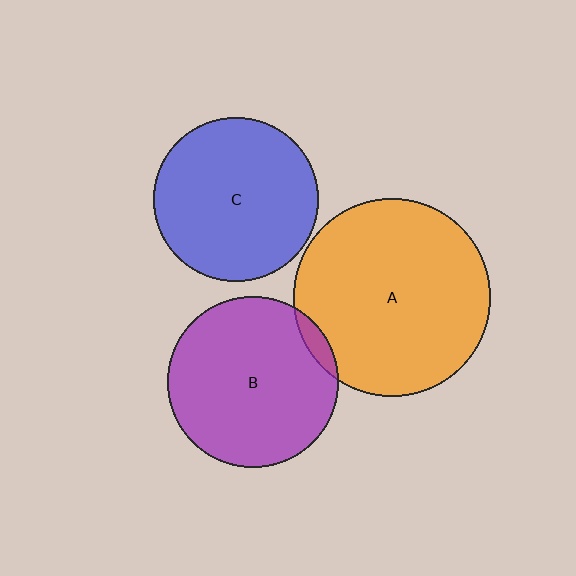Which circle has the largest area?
Circle A (orange).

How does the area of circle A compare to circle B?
Approximately 1.3 times.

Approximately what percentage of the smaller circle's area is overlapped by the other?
Approximately 5%.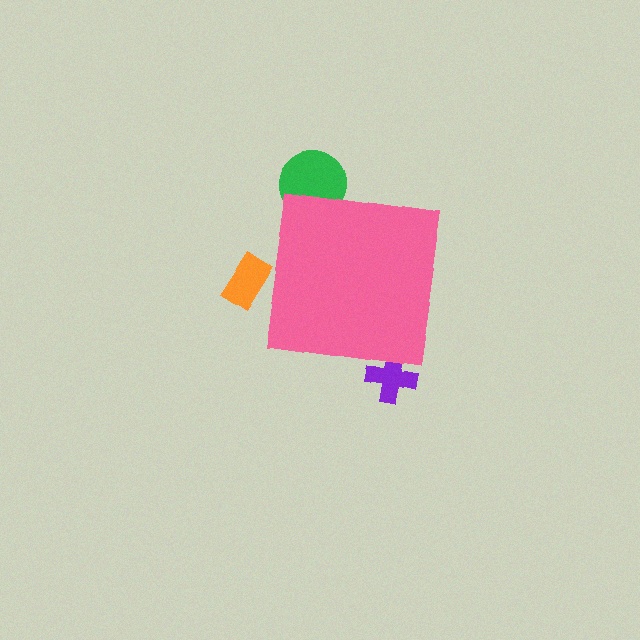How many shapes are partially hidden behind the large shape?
3 shapes are partially hidden.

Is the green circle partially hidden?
Yes, the green circle is partially hidden behind the pink square.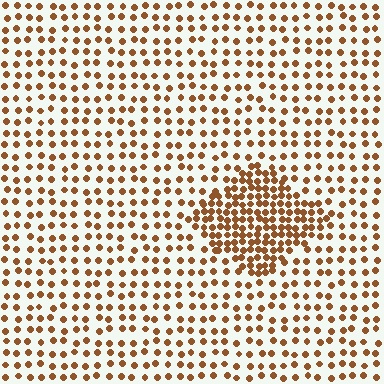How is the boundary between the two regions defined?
The boundary is defined by a change in element density (approximately 2.3x ratio). All elements are the same color, size, and shape.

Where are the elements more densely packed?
The elements are more densely packed inside the diamond boundary.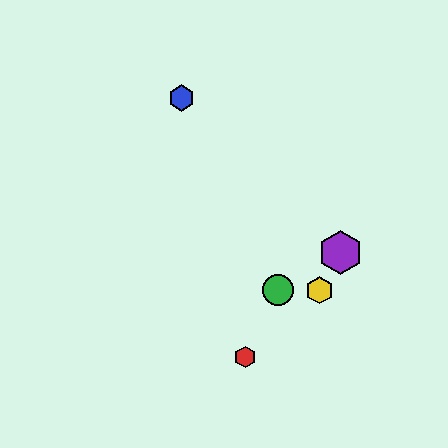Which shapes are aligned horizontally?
The green circle, the yellow hexagon are aligned horizontally.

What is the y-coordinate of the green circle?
The green circle is at y≈290.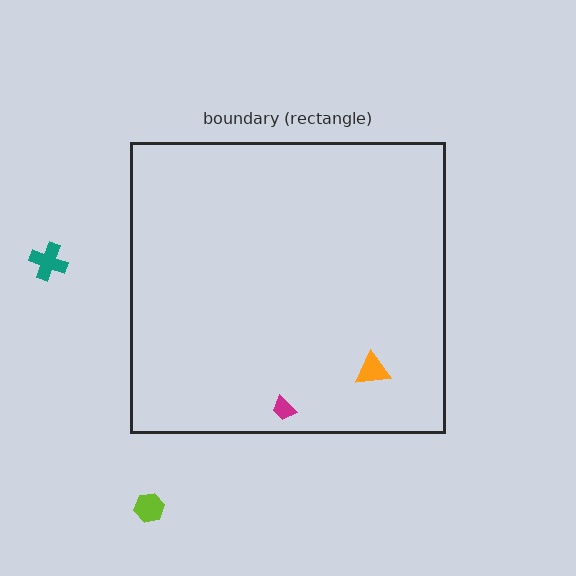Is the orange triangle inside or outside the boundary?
Inside.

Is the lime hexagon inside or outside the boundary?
Outside.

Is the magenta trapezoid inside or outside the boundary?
Inside.